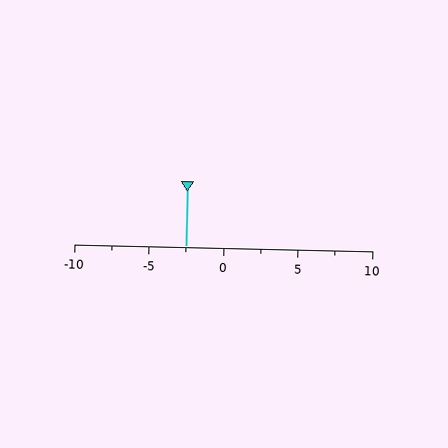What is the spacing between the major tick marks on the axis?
The major ticks are spaced 5 apart.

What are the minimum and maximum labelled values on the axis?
The axis runs from -10 to 10.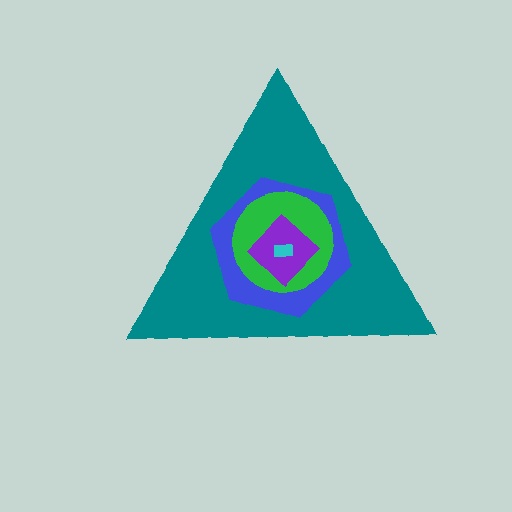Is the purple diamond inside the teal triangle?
Yes.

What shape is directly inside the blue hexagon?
The green circle.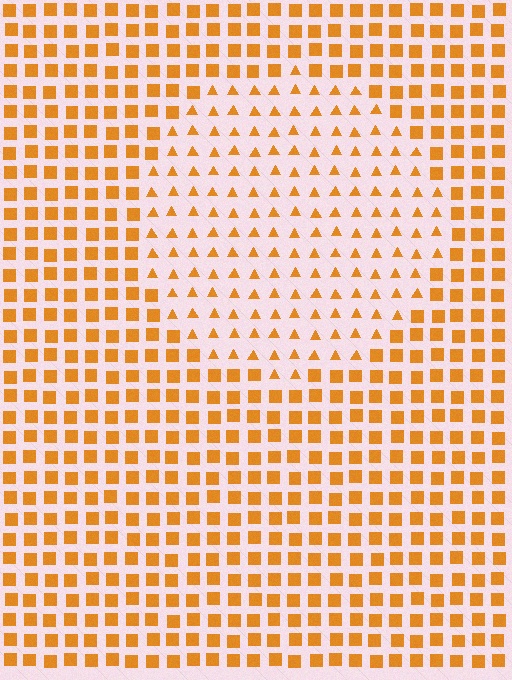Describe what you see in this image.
The image is filled with small orange elements arranged in a uniform grid. A circle-shaped region contains triangles, while the surrounding area contains squares. The boundary is defined purely by the change in element shape.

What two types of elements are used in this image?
The image uses triangles inside the circle region and squares outside it.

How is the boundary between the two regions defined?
The boundary is defined by a change in element shape: triangles inside vs. squares outside. All elements share the same color and spacing.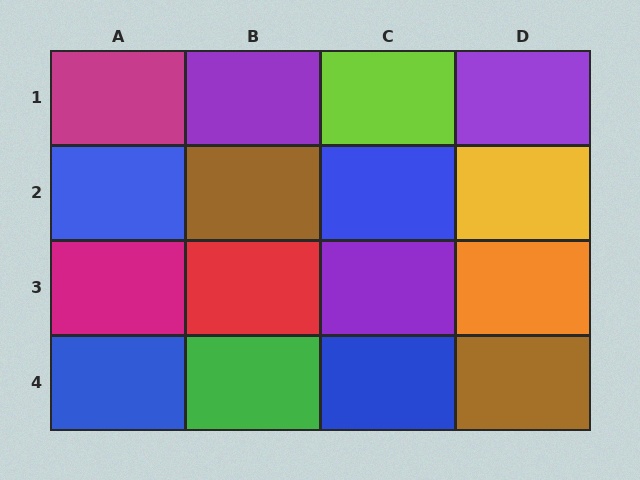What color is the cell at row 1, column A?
Magenta.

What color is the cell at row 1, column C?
Lime.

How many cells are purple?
3 cells are purple.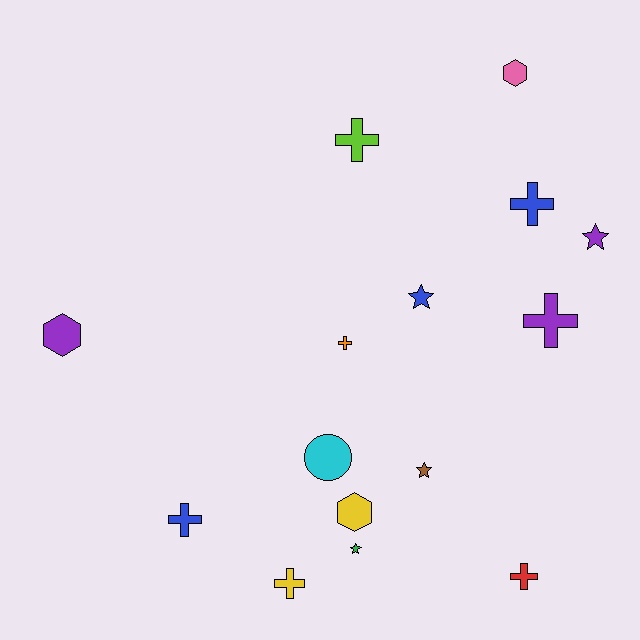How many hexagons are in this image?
There are 3 hexagons.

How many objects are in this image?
There are 15 objects.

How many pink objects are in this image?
There is 1 pink object.